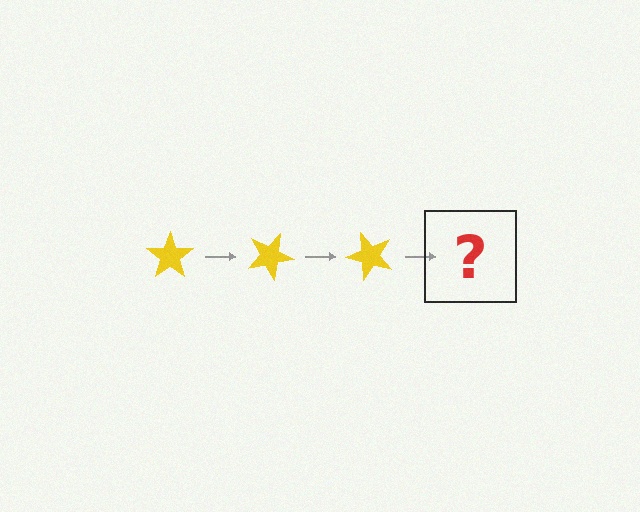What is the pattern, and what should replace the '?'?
The pattern is that the star rotates 25 degrees each step. The '?' should be a yellow star rotated 75 degrees.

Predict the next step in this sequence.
The next step is a yellow star rotated 75 degrees.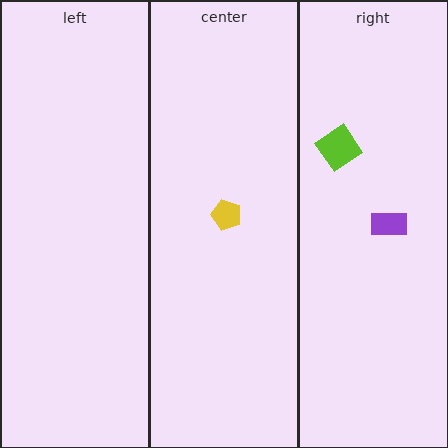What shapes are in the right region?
The purple rectangle, the lime diamond.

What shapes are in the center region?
The yellow pentagon.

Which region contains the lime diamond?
The right region.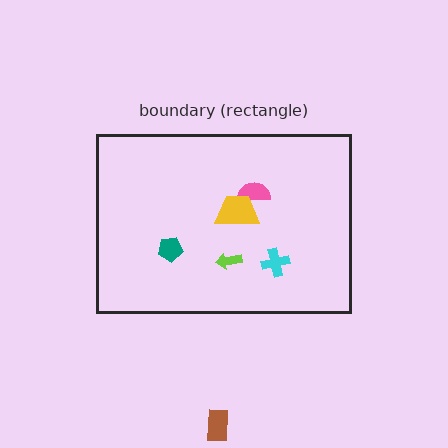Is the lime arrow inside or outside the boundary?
Inside.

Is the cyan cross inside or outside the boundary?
Inside.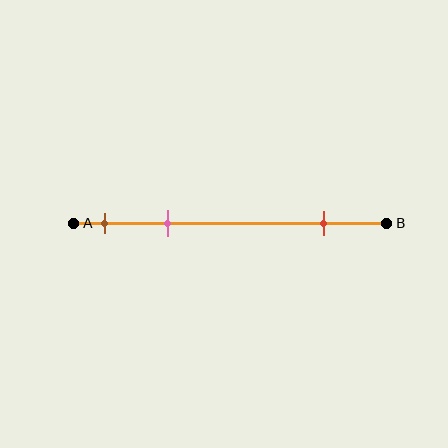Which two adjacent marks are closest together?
The brown and pink marks are the closest adjacent pair.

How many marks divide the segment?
There are 3 marks dividing the segment.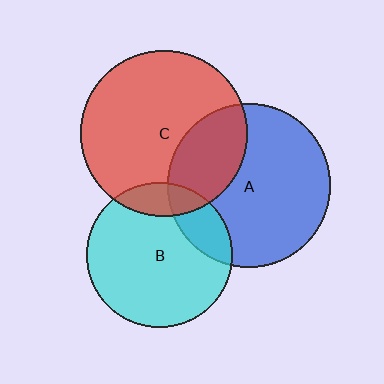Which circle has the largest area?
Circle C (red).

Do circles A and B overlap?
Yes.